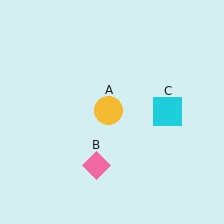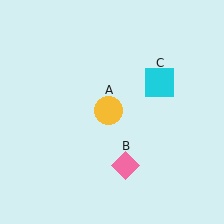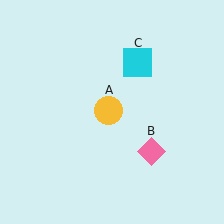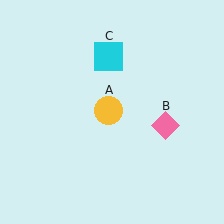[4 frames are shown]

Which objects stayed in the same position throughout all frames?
Yellow circle (object A) remained stationary.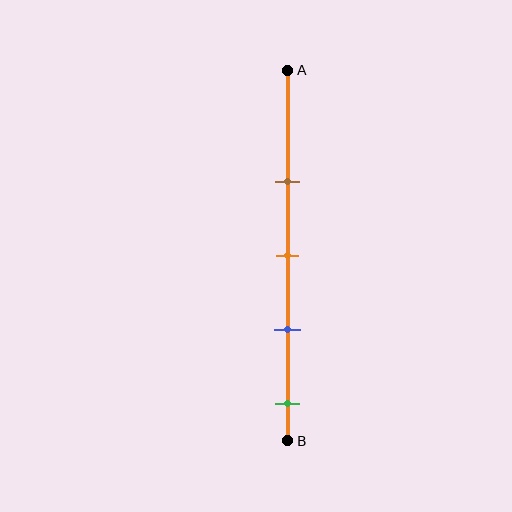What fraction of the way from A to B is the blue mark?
The blue mark is approximately 70% (0.7) of the way from A to B.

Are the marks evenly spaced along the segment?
Yes, the marks are approximately evenly spaced.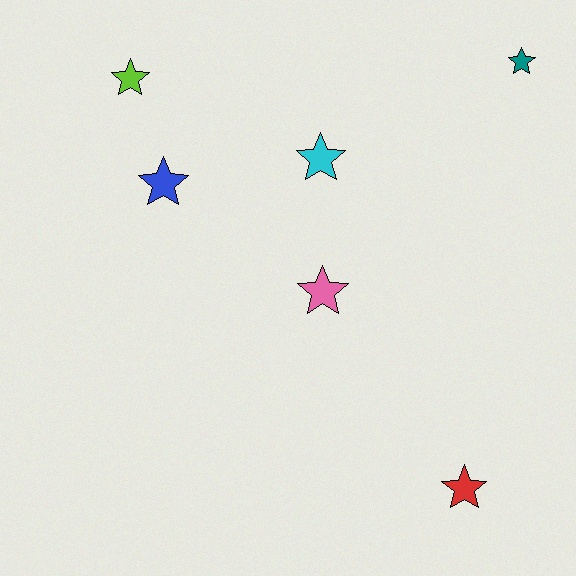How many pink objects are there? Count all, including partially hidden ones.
There is 1 pink object.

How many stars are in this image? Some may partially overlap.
There are 6 stars.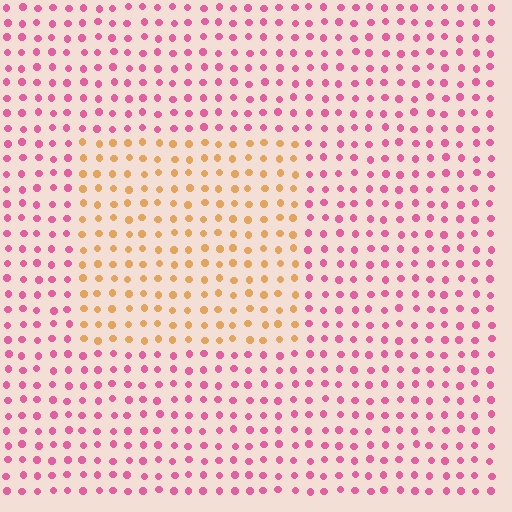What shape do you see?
I see a rectangle.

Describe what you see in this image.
The image is filled with small pink elements in a uniform arrangement. A rectangle-shaped region is visible where the elements are tinted to a slightly different hue, forming a subtle color boundary.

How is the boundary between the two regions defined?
The boundary is defined purely by a slight shift in hue (about 62 degrees). Spacing, size, and orientation are identical on both sides.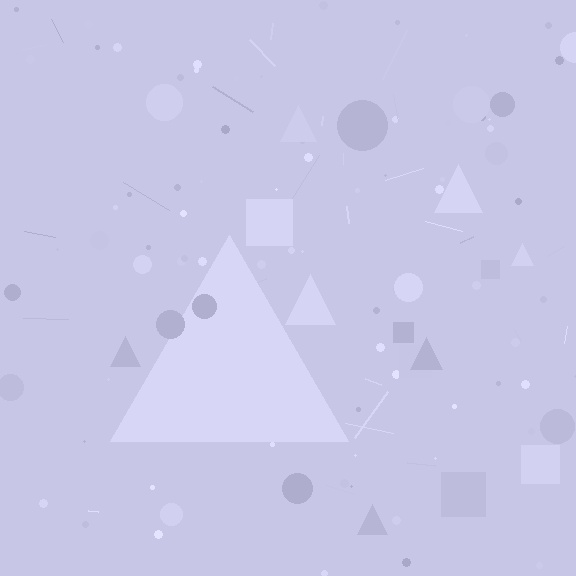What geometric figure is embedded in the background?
A triangle is embedded in the background.